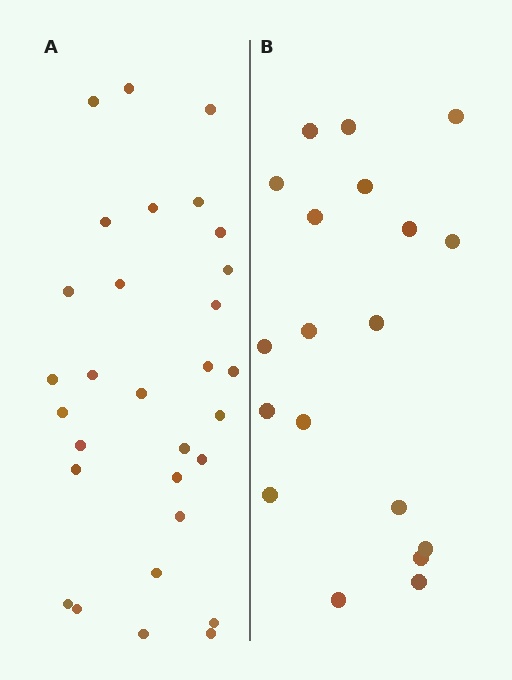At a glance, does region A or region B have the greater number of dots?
Region A (the left region) has more dots.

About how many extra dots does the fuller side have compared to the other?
Region A has roughly 12 or so more dots than region B.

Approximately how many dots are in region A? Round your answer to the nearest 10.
About 30 dots.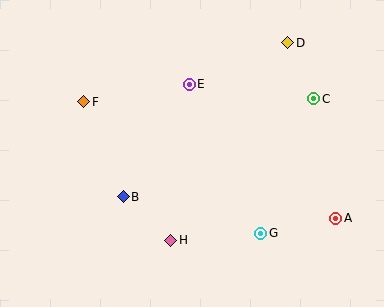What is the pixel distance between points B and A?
The distance between B and A is 213 pixels.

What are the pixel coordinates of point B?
Point B is at (123, 197).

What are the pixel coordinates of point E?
Point E is at (189, 84).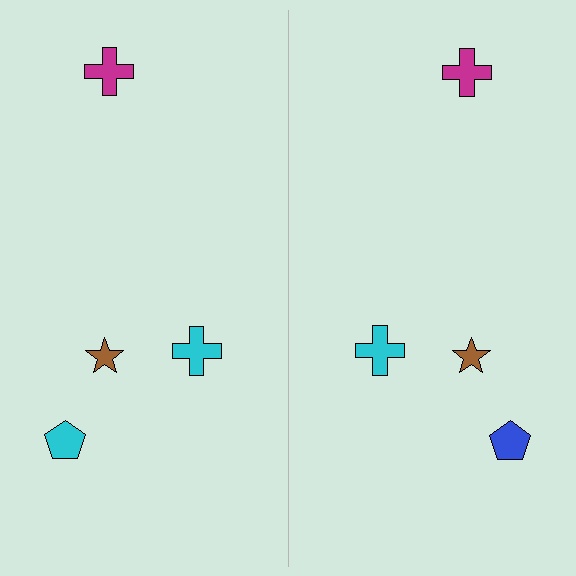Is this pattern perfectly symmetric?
No, the pattern is not perfectly symmetric. The blue pentagon on the right side breaks the symmetry — its mirror counterpart is cyan.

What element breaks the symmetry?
The blue pentagon on the right side breaks the symmetry — its mirror counterpart is cyan.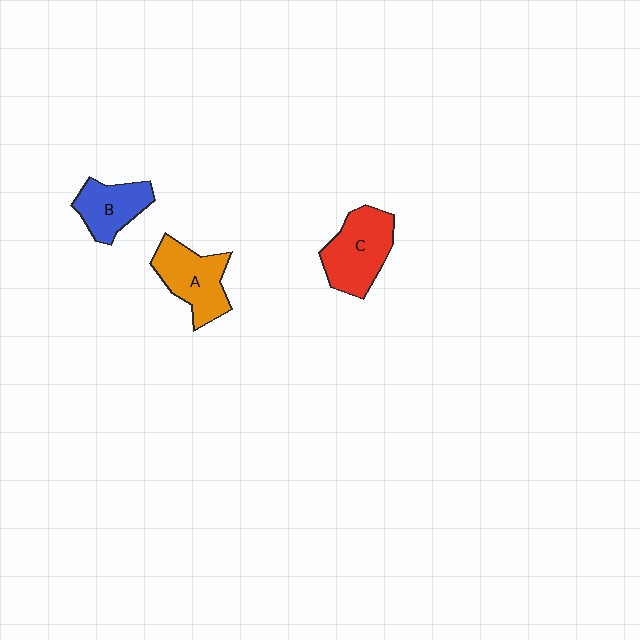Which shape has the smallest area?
Shape B (blue).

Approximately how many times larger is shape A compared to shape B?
Approximately 1.2 times.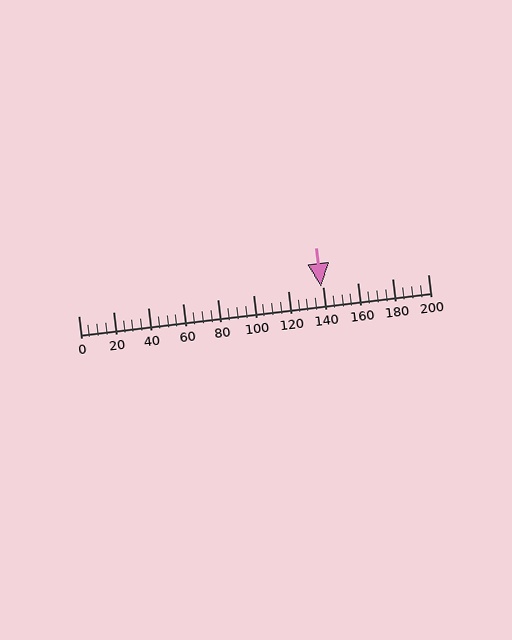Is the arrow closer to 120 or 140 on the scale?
The arrow is closer to 140.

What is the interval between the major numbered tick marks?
The major tick marks are spaced 20 units apart.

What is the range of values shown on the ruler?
The ruler shows values from 0 to 200.